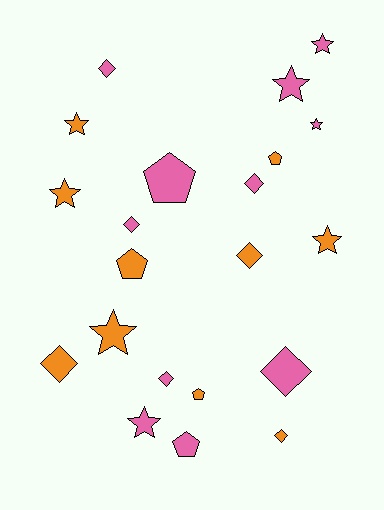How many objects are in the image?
There are 21 objects.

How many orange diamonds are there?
There are 3 orange diamonds.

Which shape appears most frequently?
Star, with 8 objects.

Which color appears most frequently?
Pink, with 11 objects.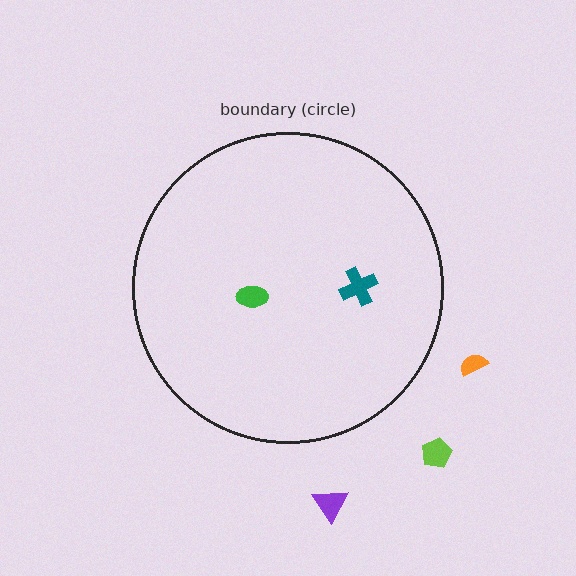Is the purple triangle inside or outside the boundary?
Outside.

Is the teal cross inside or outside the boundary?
Inside.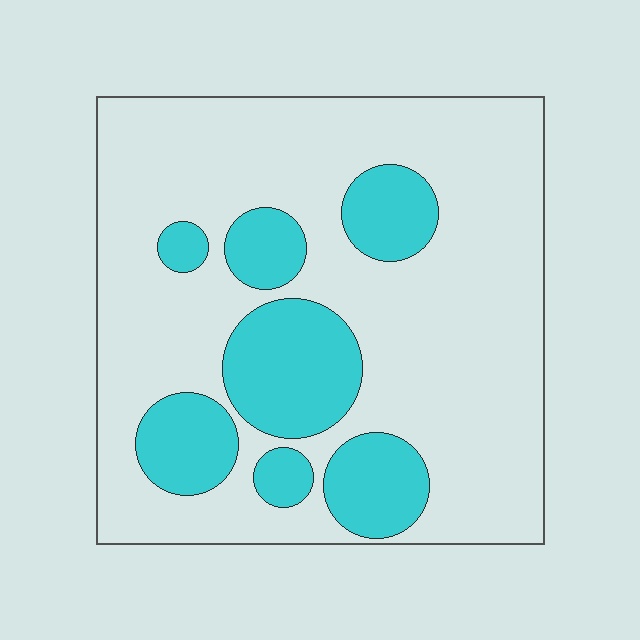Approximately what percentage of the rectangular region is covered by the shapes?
Approximately 25%.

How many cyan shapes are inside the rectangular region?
7.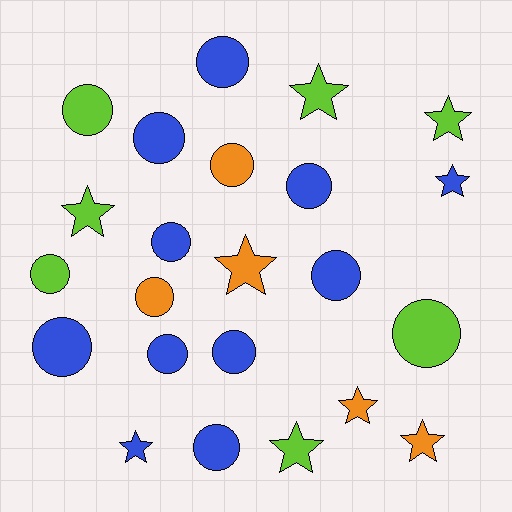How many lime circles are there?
There are 3 lime circles.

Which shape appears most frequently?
Circle, with 14 objects.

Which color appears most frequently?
Blue, with 11 objects.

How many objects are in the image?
There are 23 objects.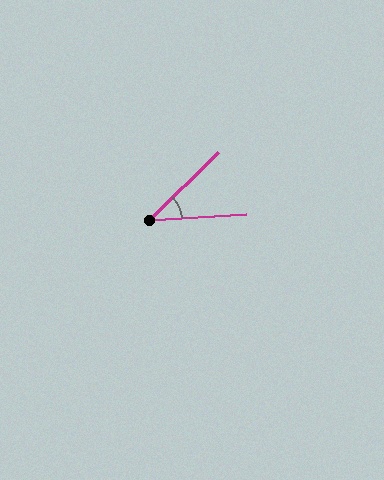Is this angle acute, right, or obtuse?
It is acute.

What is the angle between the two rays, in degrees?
Approximately 41 degrees.